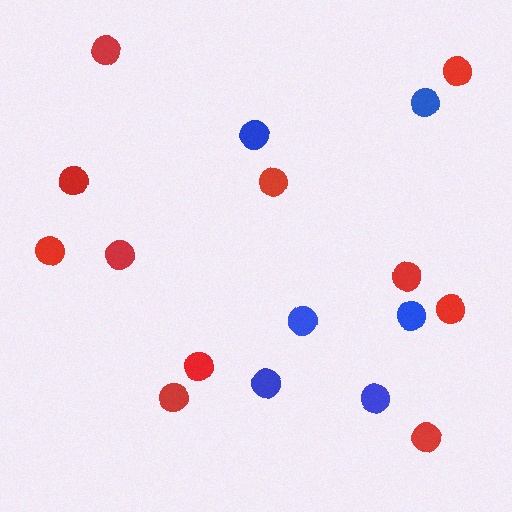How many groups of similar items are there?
There are 2 groups: one group of red circles (11) and one group of blue circles (6).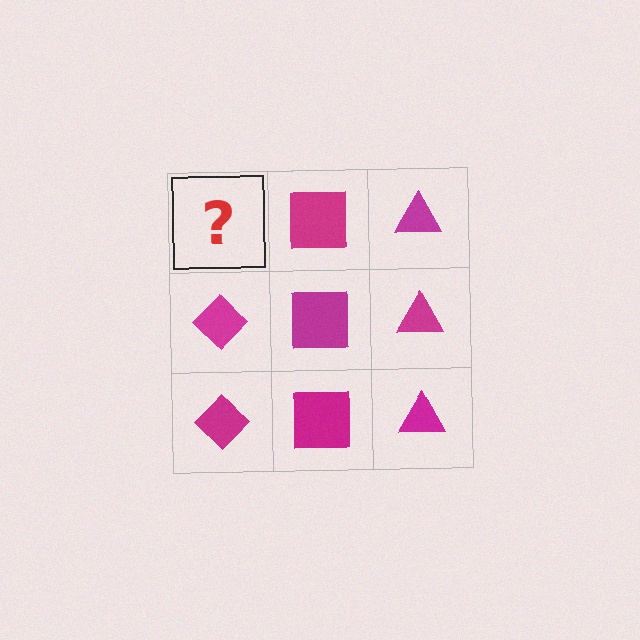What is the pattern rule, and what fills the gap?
The rule is that each column has a consistent shape. The gap should be filled with a magenta diamond.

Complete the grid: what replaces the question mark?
The question mark should be replaced with a magenta diamond.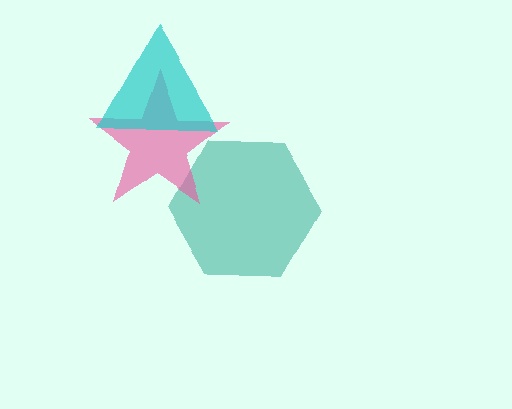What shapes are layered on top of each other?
The layered shapes are: a teal hexagon, a pink star, a cyan triangle.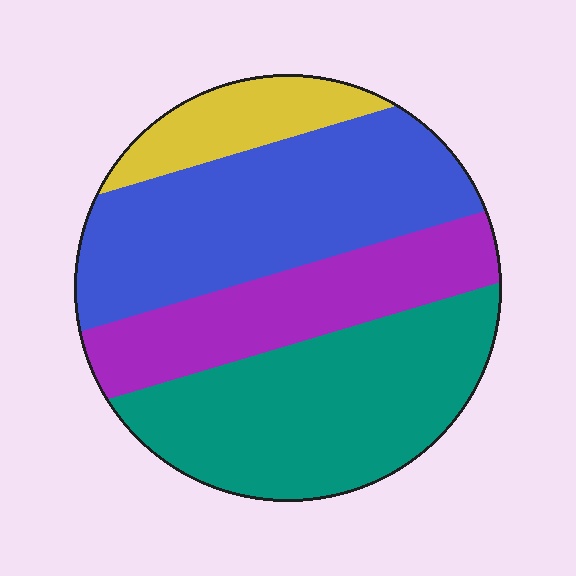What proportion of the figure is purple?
Purple takes up between a sixth and a third of the figure.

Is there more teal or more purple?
Teal.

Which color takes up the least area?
Yellow, at roughly 10%.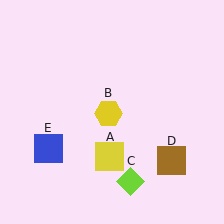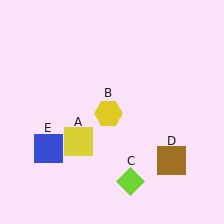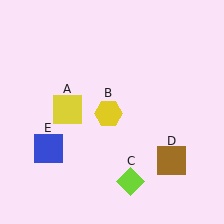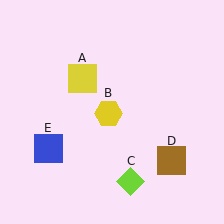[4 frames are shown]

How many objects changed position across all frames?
1 object changed position: yellow square (object A).